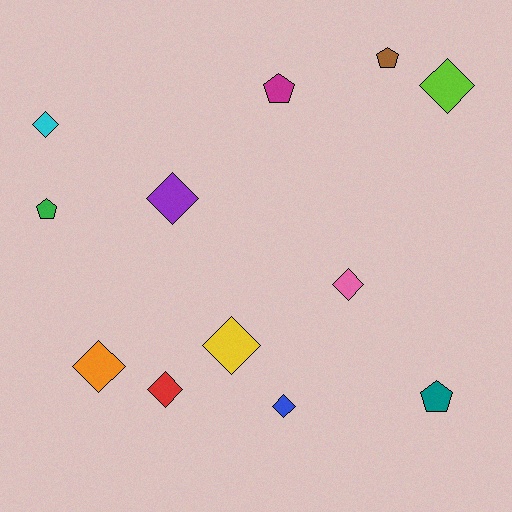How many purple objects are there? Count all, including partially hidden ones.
There is 1 purple object.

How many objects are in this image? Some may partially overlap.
There are 12 objects.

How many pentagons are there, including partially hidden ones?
There are 4 pentagons.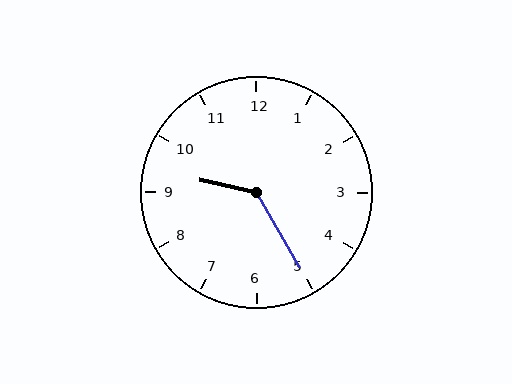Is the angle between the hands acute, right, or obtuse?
It is obtuse.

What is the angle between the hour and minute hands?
Approximately 132 degrees.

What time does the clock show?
9:25.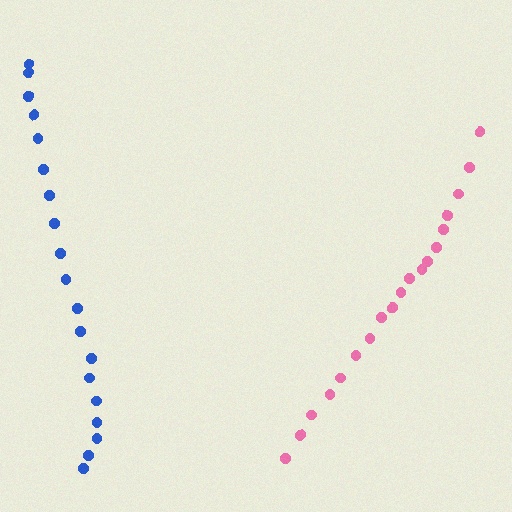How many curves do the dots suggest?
There are 2 distinct paths.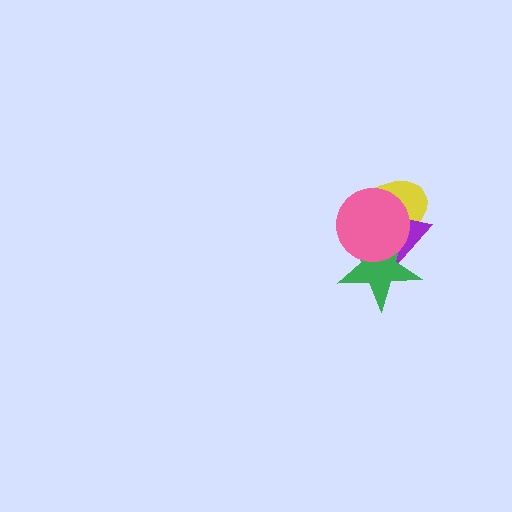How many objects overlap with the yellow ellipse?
3 objects overlap with the yellow ellipse.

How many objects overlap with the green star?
3 objects overlap with the green star.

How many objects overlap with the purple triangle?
3 objects overlap with the purple triangle.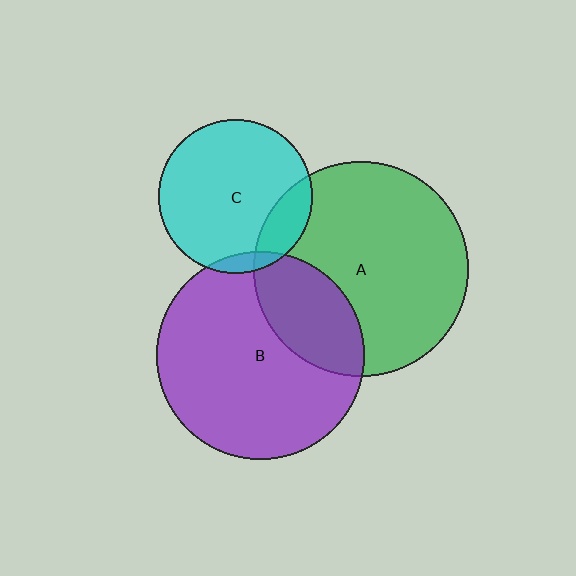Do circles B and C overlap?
Yes.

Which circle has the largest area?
Circle A (green).